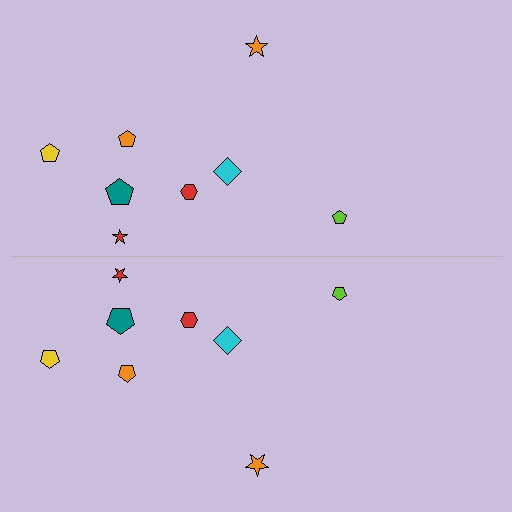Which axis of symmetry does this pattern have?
The pattern has a horizontal axis of symmetry running through the center of the image.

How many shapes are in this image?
There are 16 shapes in this image.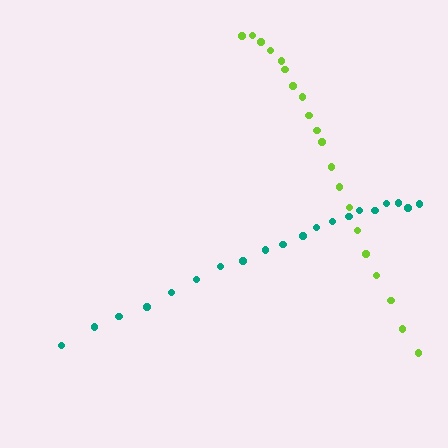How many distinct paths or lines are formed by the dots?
There are 2 distinct paths.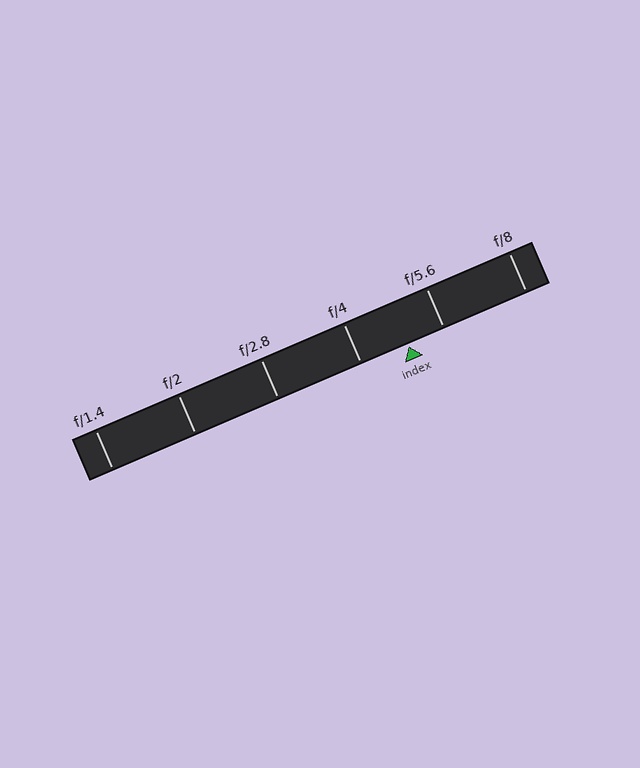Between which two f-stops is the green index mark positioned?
The index mark is between f/4 and f/5.6.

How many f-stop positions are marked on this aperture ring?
There are 6 f-stop positions marked.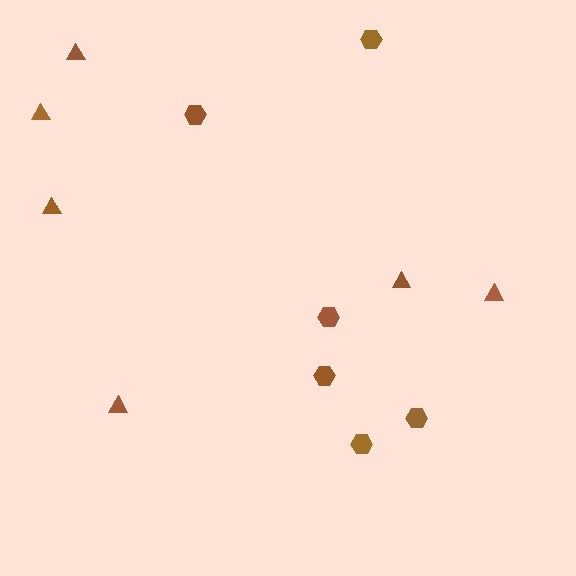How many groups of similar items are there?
There are 2 groups: one group of hexagons (6) and one group of triangles (6).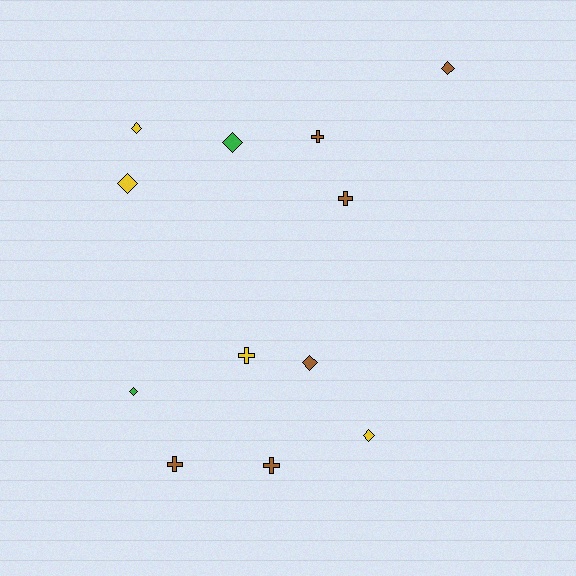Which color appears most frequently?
Brown, with 6 objects.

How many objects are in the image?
There are 12 objects.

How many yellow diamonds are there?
There are 3 yellow diamonds.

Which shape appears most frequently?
Diamond, with 7 objects.